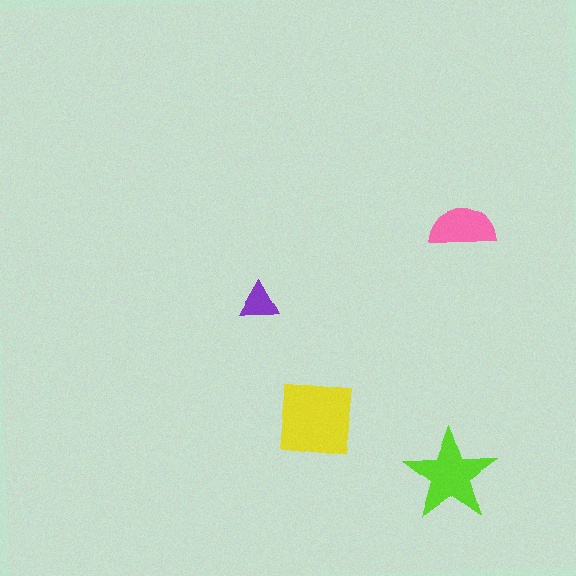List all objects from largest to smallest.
The yellow square, the lime star, the pink semicircle, the purple triangle.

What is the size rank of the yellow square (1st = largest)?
1st.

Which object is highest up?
The pink semicircle is topmost.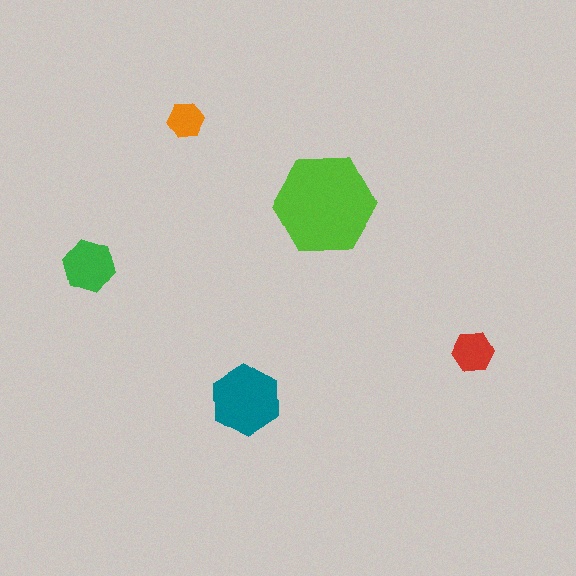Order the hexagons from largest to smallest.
the lime one, the teal one, the green one, the red one, the orange one.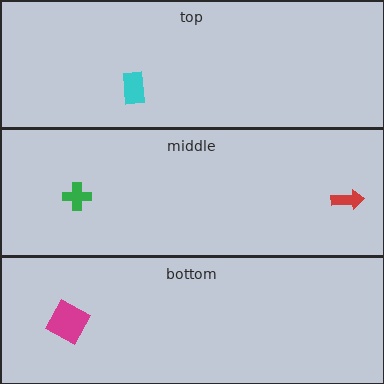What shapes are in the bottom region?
The magenta square.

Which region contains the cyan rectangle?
The top region.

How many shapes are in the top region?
1.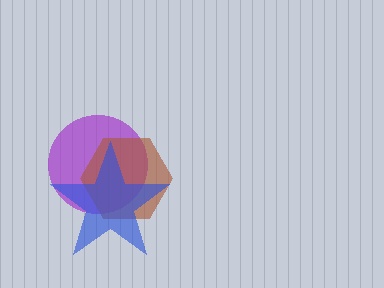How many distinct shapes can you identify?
There are 3 distinct shapes: a purple circle, a brown hexagon, a blue star.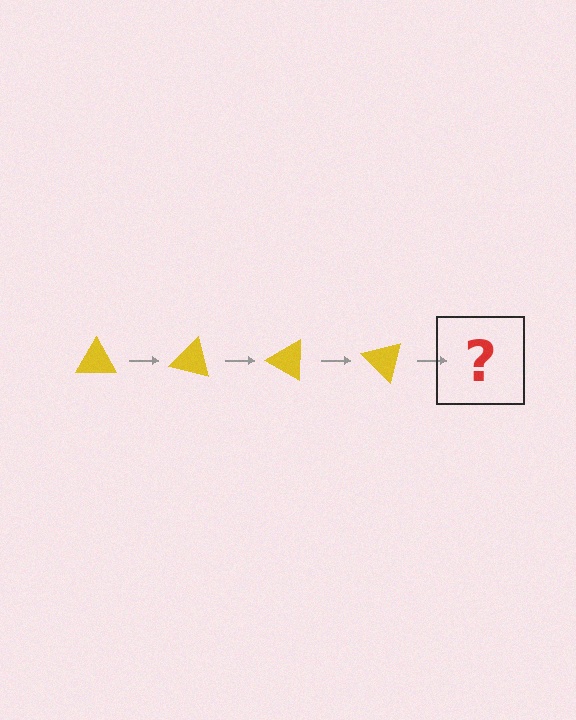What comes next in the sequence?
The next element should be a yellow triangle rotated 60 degrees.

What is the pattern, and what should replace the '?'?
The pattern is that the triangle rotates 15 degrees each step. The '?' should be a yellow triangle rotated 60 degrees.